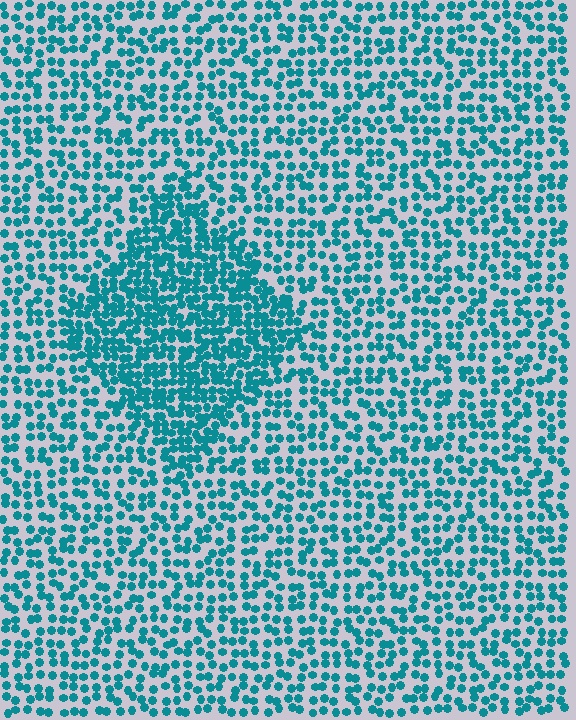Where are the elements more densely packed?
The elements are more densely packed inside the diamond boundary.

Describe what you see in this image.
The image contains small teal elements arranged at two different densities. A diamond-shaped region is visible where the elements are more densely packed than the surrounding area.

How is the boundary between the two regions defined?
The boundary is defined by a change in element density (approximately 1.8x ratio). All elements are the same color, size, and shape.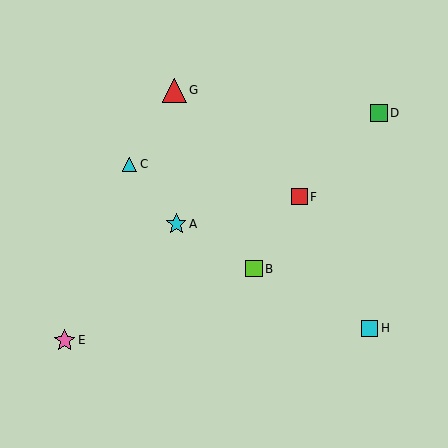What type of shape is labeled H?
Shape H is a cyan square.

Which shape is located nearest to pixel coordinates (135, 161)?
The cyan triangle (labeled C) at (130, 164) is nearest to that location.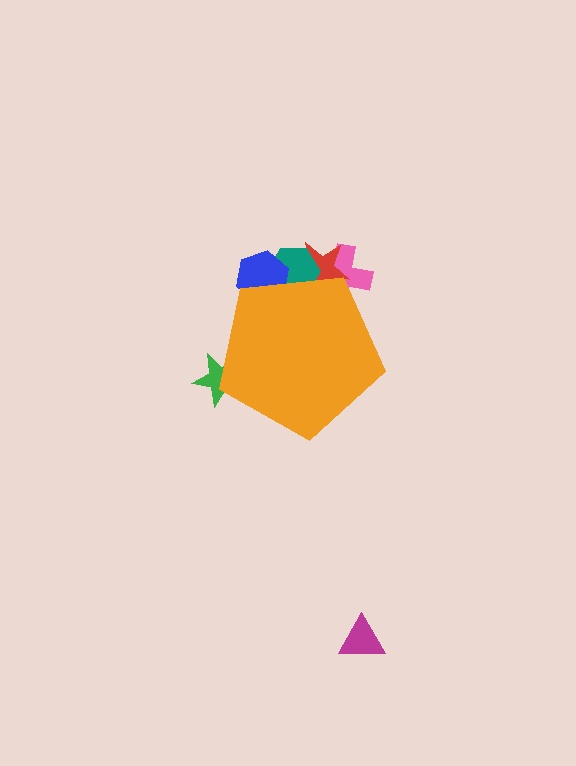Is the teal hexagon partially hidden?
Yes, the teal hexagon is partially hidden behind the orange pentagon.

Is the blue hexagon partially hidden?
Yes, the blue hexagon is partially hidden behind the orange pentagon.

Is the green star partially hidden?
Yes, the green star is partially hidden behind the orange pentagon.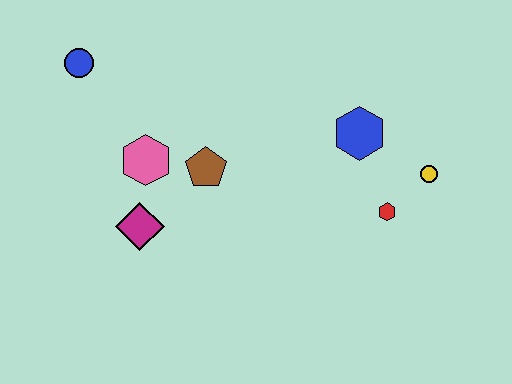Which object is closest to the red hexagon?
The yellow circle is closest to the red hexagon.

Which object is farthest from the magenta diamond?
The yellow circle is farthest from the magenta diamond.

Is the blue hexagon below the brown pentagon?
No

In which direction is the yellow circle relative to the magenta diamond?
The yellow circle is to the right of the magenta diamond.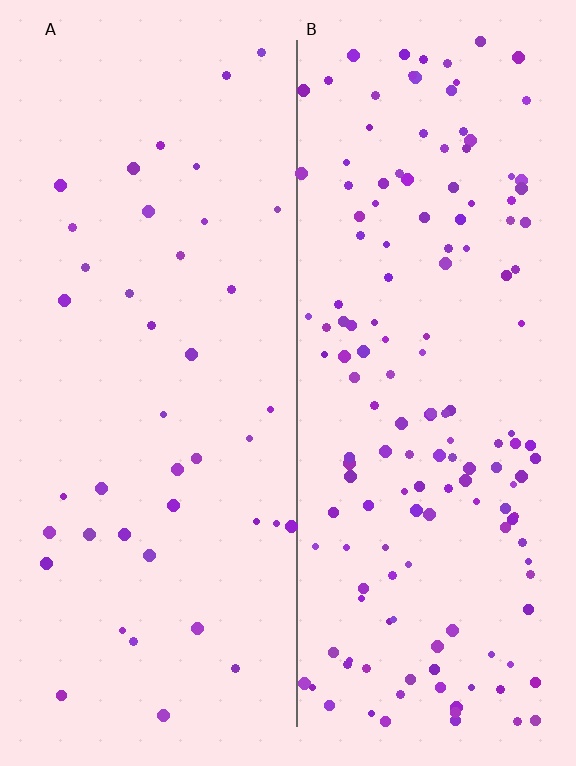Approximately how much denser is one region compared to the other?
Approximately 3.7× — region B over region A.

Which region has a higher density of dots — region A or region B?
B (the right).